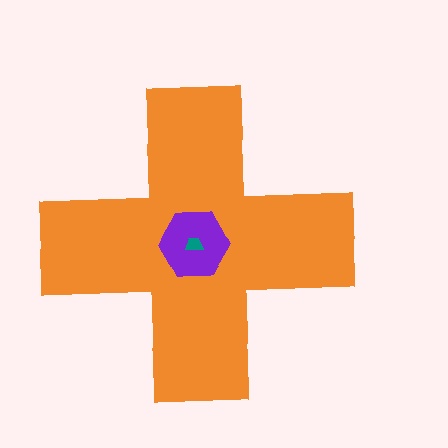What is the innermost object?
The teal trapezoid.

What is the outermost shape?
The orange cross.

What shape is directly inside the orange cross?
The purple hexagon.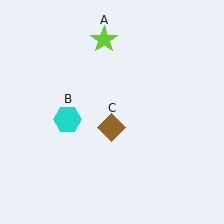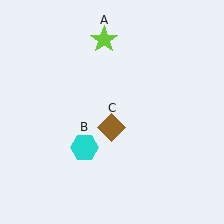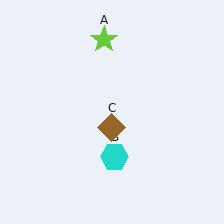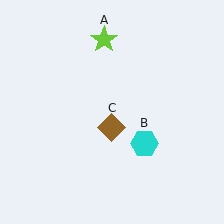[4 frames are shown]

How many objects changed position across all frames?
1 object changed position: cyan hexagon (object B).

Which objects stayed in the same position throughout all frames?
Lime star (object A) and brown diamond (object C) remained stationary.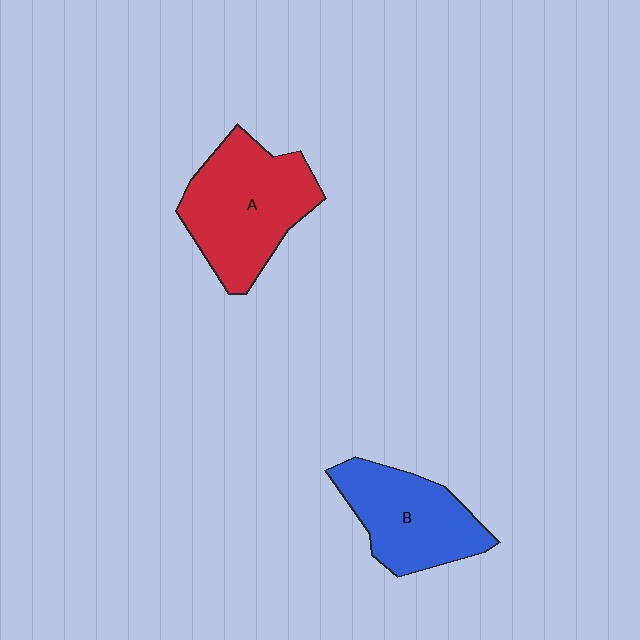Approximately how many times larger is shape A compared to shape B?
Approximately 1.2 times.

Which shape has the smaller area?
Shape B (blue).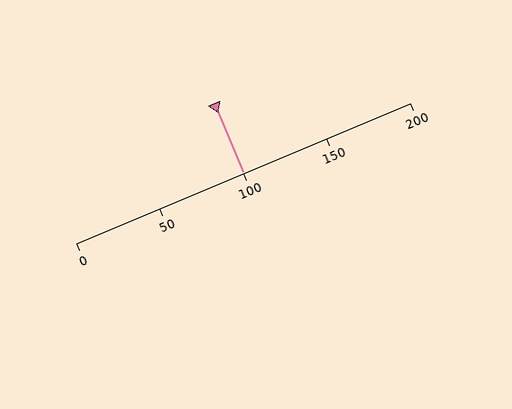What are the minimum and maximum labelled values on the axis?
The axis runs from 0 to 200.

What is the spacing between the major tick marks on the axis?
The major ticks are spaced 50 apart.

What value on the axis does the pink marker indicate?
The marker indicates approximately 100.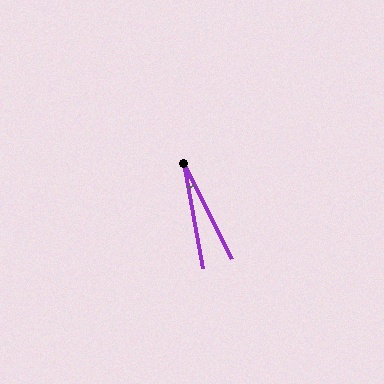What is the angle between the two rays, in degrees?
Approximately 16 degrees.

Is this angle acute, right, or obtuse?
It is acute.